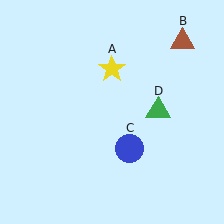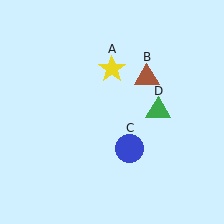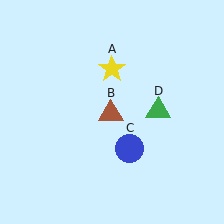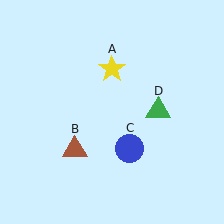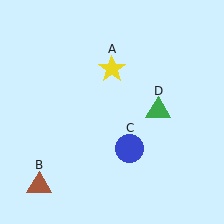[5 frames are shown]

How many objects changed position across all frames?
1 object changed position: brown triangle (object B).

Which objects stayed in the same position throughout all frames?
Yellow star (object A) and blue circle (object C) and green triangle (object D) remained stationary.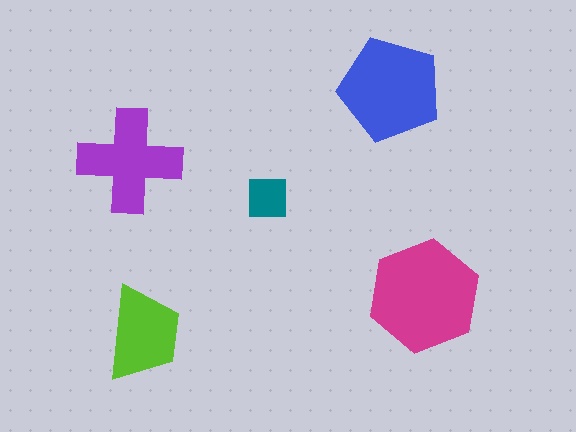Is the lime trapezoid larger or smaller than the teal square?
Larger.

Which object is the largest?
The magenta hexagon.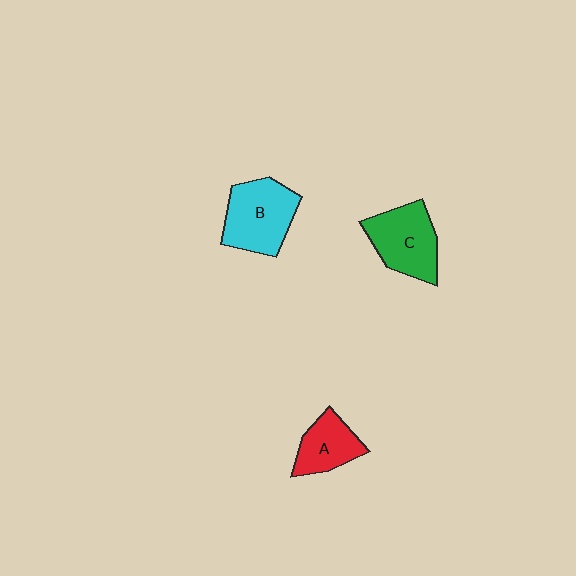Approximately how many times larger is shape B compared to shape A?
Approximately 1.5 times.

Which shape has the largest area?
Shape B (cyan).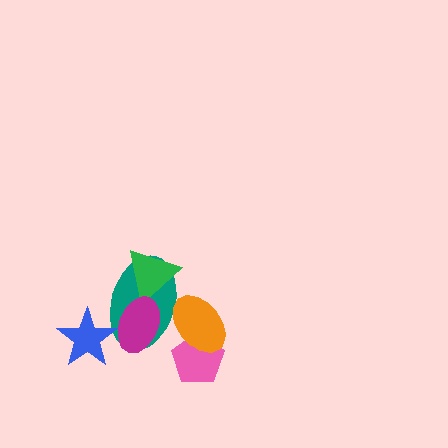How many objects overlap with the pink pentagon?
1 object overlaps with the pink pentagon.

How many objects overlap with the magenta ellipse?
3 objects overlap with the magenta ellipse.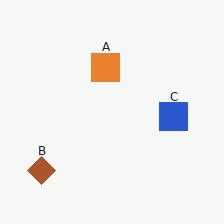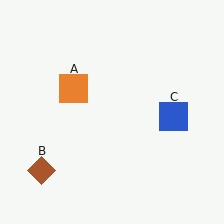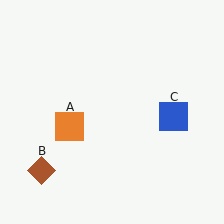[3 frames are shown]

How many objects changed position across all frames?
1 object changed position: orange square (object A).